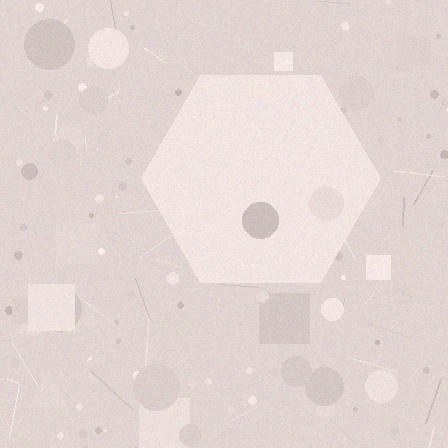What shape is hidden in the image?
A hexagon is hidden in the image.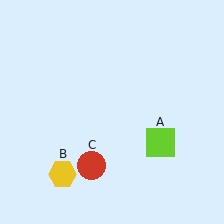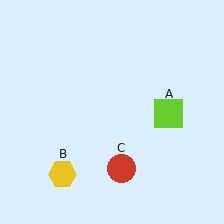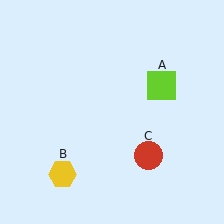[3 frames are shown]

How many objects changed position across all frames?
2 objects changed position: lime square (object A), red circle (object C).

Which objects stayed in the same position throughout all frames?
Yellow hexagon (object B) remained stationary.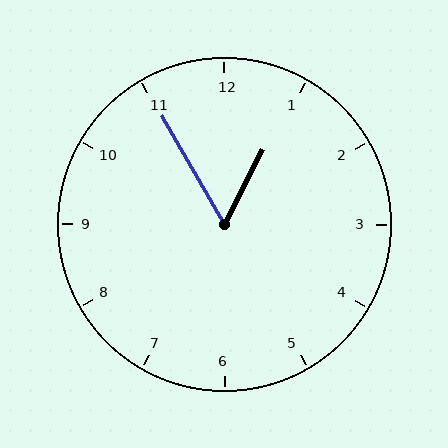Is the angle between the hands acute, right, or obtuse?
It is acute.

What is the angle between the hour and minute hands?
Approximately 58 degrees.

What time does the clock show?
12:55.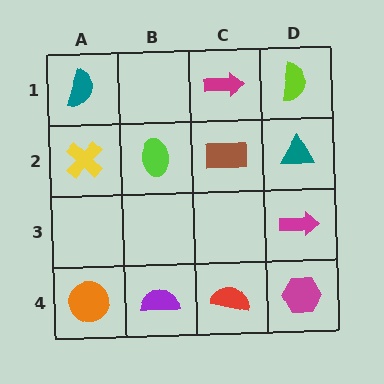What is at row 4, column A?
An orange circle.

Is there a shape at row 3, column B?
No, that cell is empty.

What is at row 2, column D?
A teal triangle.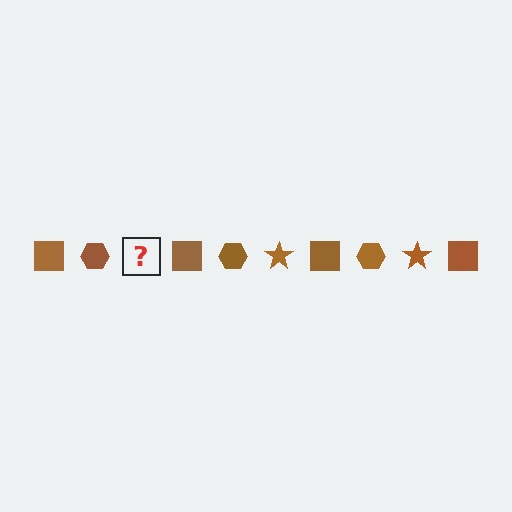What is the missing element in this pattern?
The missing element is a brown star.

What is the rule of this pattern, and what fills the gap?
The rule is that the pattern cycles through square, hexagon, star shapes in brown. The gap should be filled with a brown star.